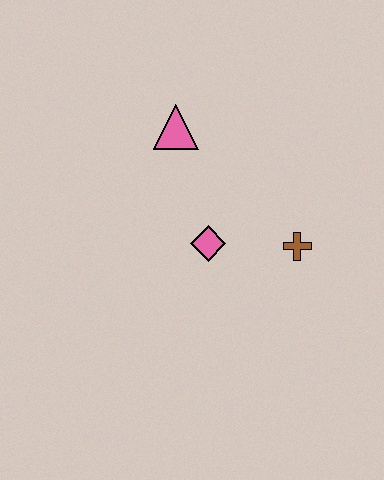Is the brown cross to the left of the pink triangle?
No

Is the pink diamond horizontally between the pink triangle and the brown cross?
Yes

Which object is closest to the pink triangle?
The pink diamond is closest to the pink triangle.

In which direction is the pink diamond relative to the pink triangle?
The pink diamond is below the pink triangle.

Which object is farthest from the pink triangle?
The brown cross is farthest from the pink triangle.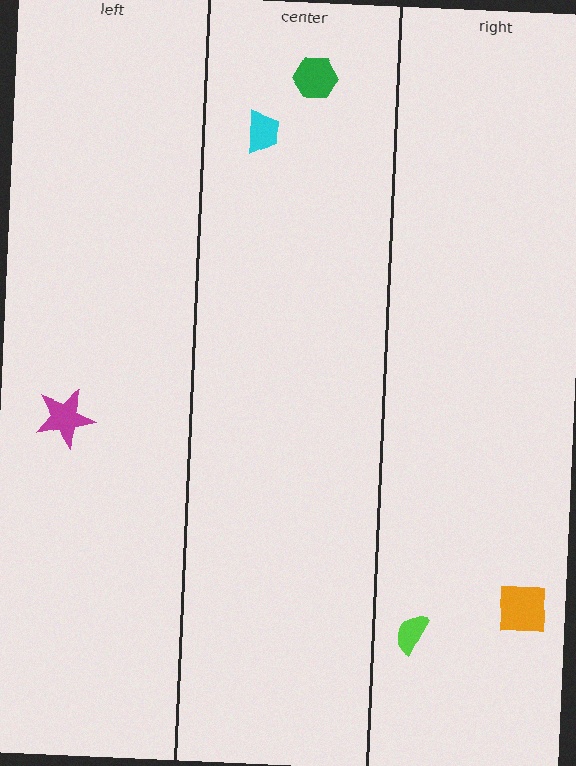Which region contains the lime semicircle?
The right region.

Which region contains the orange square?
The right region.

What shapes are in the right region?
The orange square, the lime semicircle.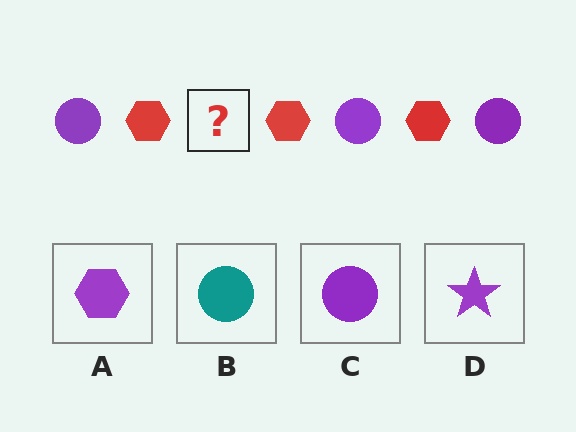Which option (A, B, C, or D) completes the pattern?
C.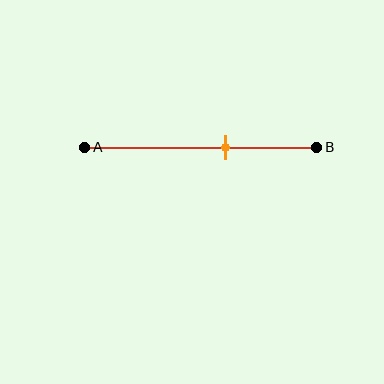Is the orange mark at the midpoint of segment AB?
No, the mark is at about 60% from A, not at the 50% midpoint.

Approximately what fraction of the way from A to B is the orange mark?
The orange mark is approximately 60% of the way from A to B.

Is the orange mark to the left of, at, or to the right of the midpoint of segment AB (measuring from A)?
The orange mark is to the right of the midpoint of segment AB.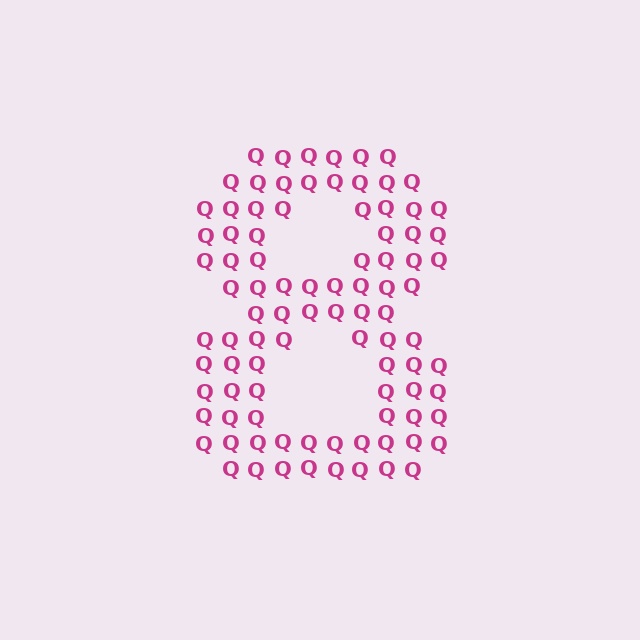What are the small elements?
The small elements are letter Q's.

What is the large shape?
The large shape is the digit 8.